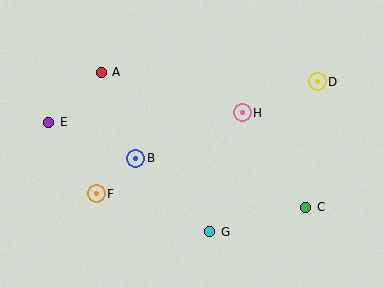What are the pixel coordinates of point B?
Point B is at (136, 158).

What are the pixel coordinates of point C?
Point C is at (306, 207).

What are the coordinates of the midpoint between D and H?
The midpoint between D and H is at (280, 97).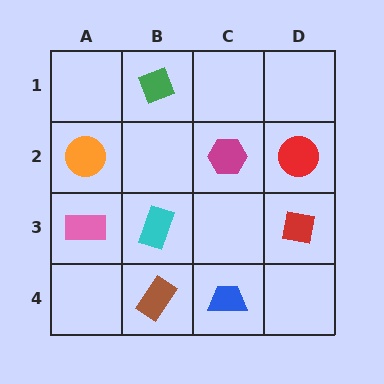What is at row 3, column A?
A pink rectangle.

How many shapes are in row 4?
2 shapes.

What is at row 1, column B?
A green diamond.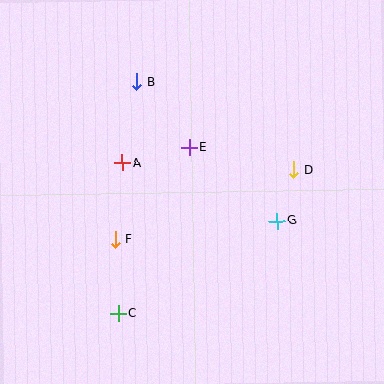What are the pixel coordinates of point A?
Point A is at (122, 163).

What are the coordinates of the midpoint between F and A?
The midpoint between F and A is at (118, 201).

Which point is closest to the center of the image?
Point E at (189, 147) is closest to the center.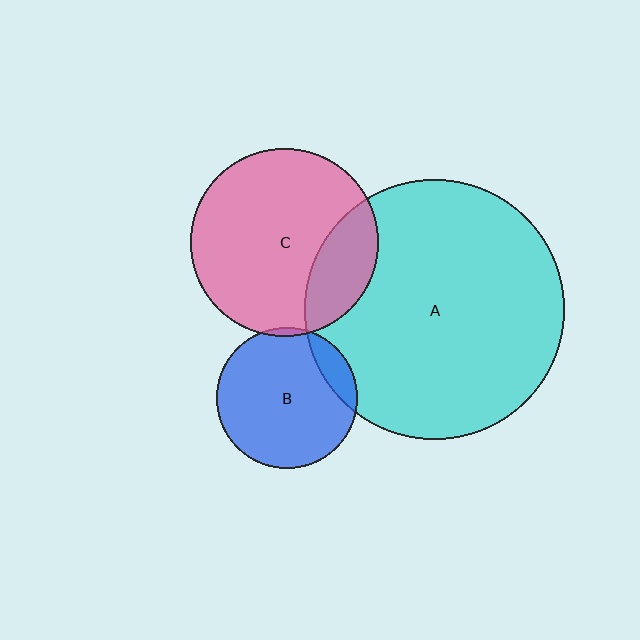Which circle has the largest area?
Circle A (cyan).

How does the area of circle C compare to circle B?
Approximately 1.8 times.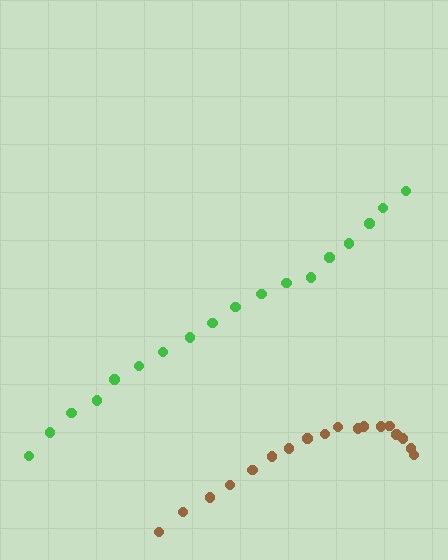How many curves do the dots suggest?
There are 2 distinct paths.